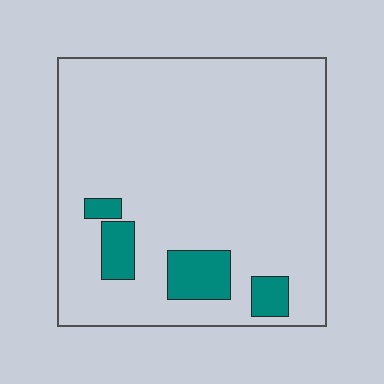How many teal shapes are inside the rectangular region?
4.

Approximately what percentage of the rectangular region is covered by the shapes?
Approximately 10%.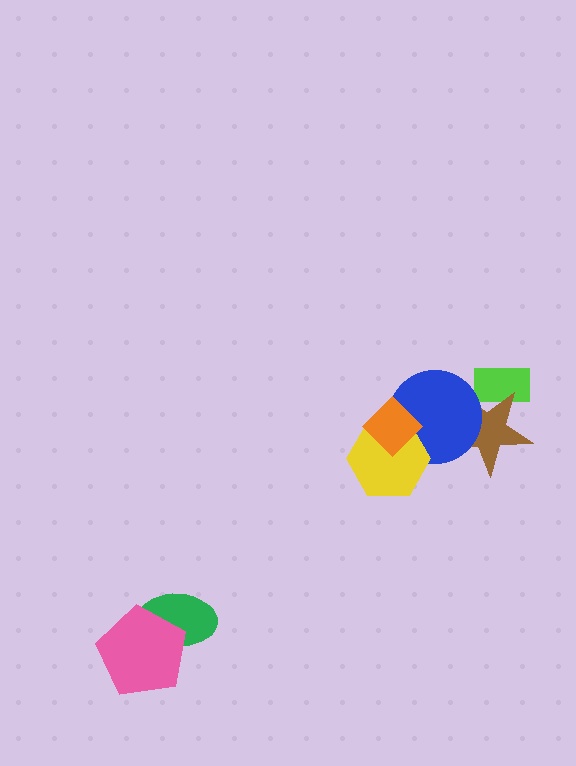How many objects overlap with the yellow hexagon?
2 objects overlap with the yellow hexagon.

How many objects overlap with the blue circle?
3 objects overlap with the blue circle.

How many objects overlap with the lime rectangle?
1 object overlaps with the lime rectangle.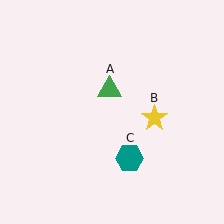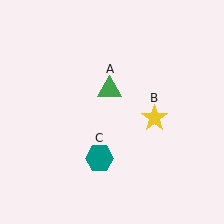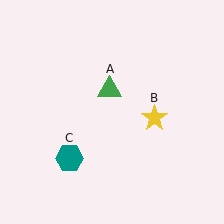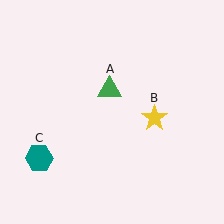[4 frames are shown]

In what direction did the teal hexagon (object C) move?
The teal hexagon (object C) moved left.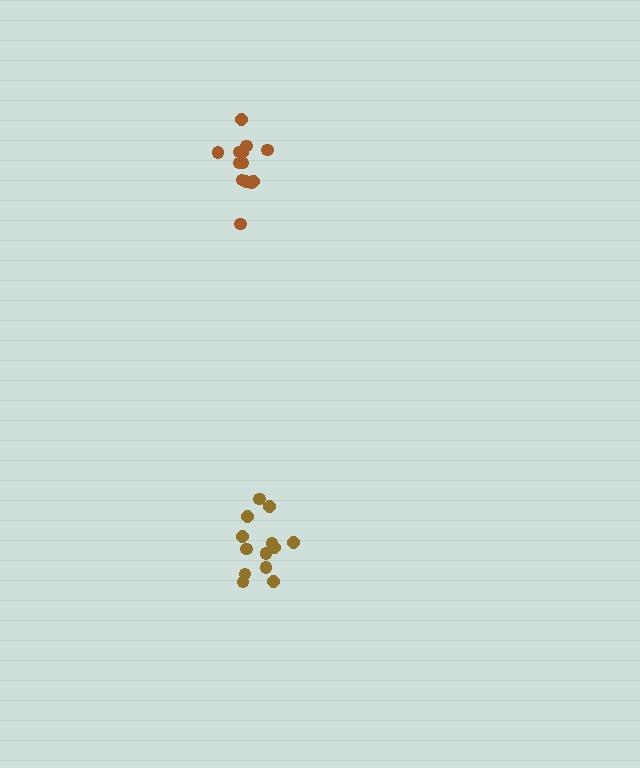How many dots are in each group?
Group 1: 13 dots, Group 2: 13 dots (26 total).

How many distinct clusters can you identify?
There are 2 distinct clusters.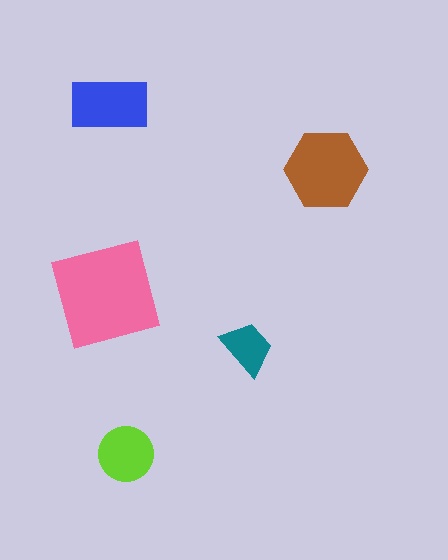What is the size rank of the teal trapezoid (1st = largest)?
5th.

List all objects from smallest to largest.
The teal trapezoid, the lime circle, the blue rectangle, the brown hexagon, the pink square.